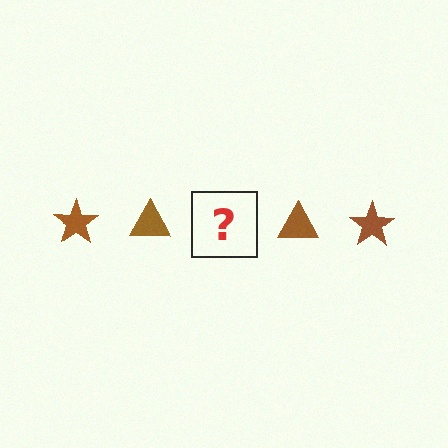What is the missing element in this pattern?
The missing element is a brown star.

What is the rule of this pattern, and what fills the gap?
The rule is that the pattern cycles through star, triangle shapes in brown. The gap should be filled with a brown star.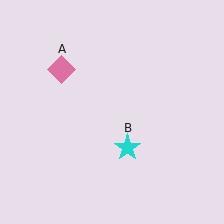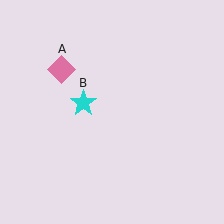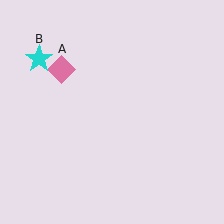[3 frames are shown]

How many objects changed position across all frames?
1 object changed position: cyan star (object B).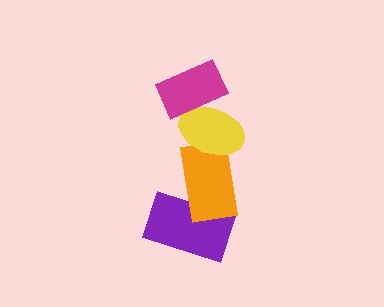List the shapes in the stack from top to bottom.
From top to bottom: the magenta rectangle, the yellow ellipse, the orange rectangle, the purple rectangle.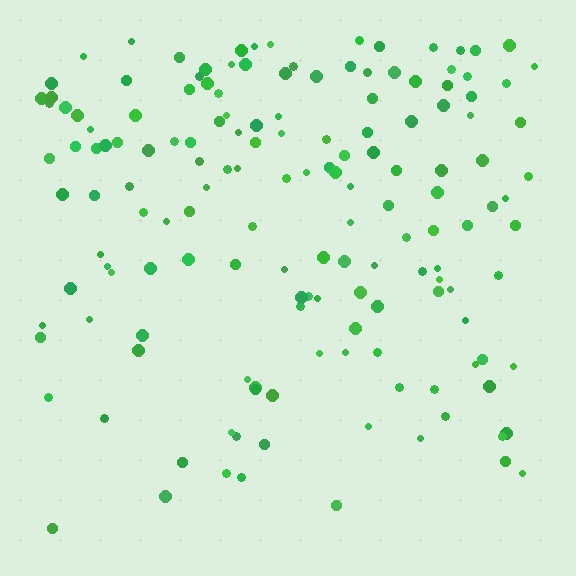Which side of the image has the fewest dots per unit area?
The bottom.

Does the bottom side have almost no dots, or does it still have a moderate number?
Still a moderate number, just noticeably fewer than the top.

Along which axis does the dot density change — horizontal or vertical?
Vertical.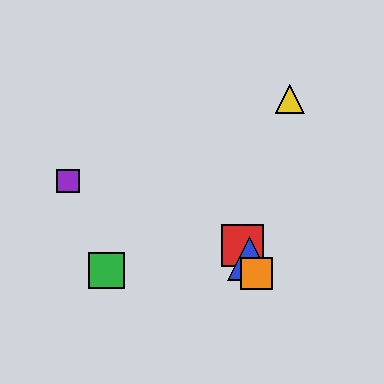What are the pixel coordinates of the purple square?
The purple square is at (68, 181).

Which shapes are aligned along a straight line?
The red square, the blue triangle, the orange square are aligned along a straight line.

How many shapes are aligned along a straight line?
3 shapes (the red square, the blue triangle, the orange square) are aligned along a straight line.